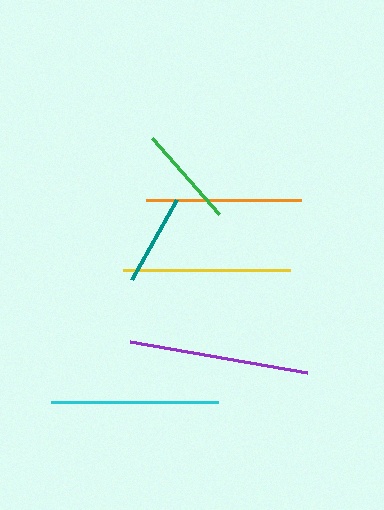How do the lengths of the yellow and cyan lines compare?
The yellow and cyan lines are approximately the same length.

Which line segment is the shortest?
The teal line is the shortest at approximately 91 pixels.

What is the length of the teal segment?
The teal segment is approximately 91 pixels long.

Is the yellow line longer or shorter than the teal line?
The yellow line is longer than the teal line.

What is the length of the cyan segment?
The cyan segment is approximately 167 pixels long.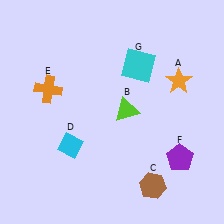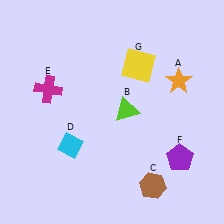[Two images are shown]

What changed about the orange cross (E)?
In Image 1, E is orange. In Image 2, it changed to magenta.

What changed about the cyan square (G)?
In Image 1, G is cyan. In Image 2, it changed to yellow.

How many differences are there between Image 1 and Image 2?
There are 2 differences between the two images.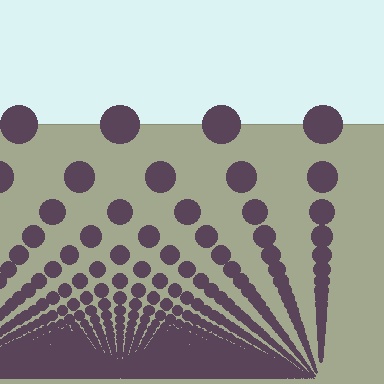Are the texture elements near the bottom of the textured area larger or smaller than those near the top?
Smaller. The gradient is inverted — elements near the bottom are smaller and denser.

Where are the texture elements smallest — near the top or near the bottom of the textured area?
Near the bottom.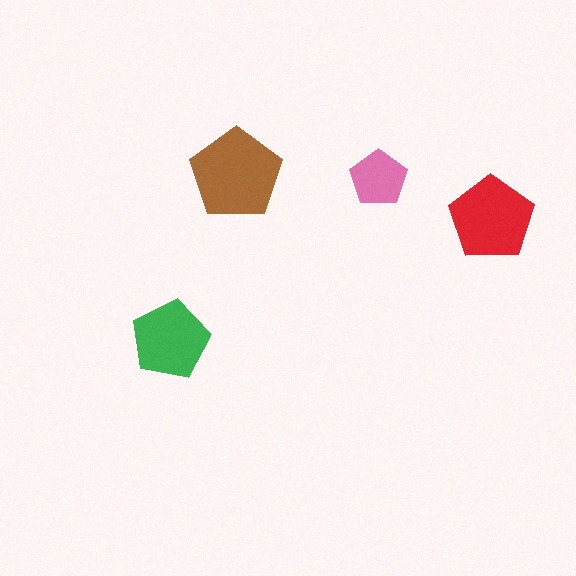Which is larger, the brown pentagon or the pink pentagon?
The brown one.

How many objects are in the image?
There are 4 objects in the image.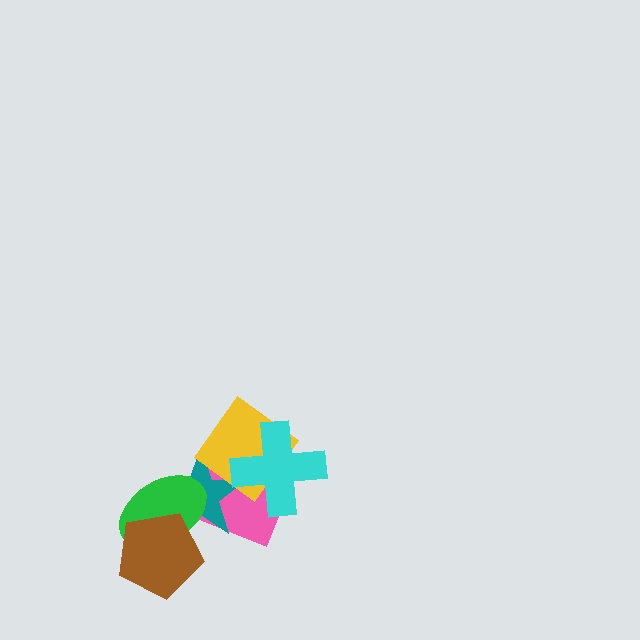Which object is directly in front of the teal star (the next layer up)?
The yellow diamond is directly in front of the teal star.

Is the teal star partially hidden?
Yes, it is partially covered by another shape.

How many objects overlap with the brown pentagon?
2 objects overlap with the brown pentagon.